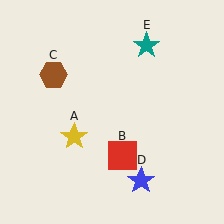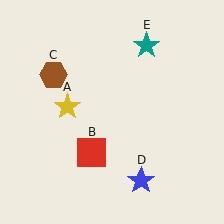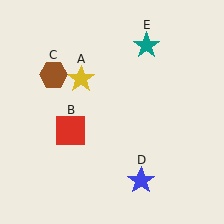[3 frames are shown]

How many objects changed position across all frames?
2 objects changed position: yellow star (object A), red square (object B).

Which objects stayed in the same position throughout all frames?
Brown hexagon (object C) and blue star (object D) and teal star (object E) remained stationary.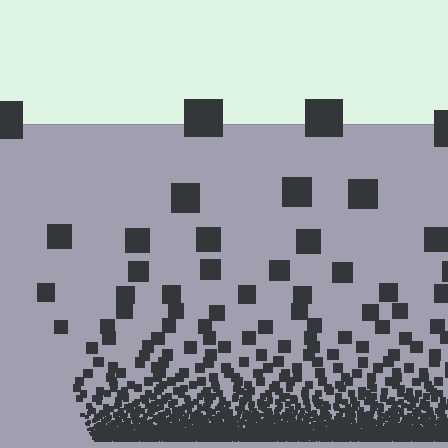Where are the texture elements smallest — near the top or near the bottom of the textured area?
Near the bottom.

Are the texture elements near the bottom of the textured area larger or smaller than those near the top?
Smaller. The gradient is inverted — elements near the bottom are smaller and denser.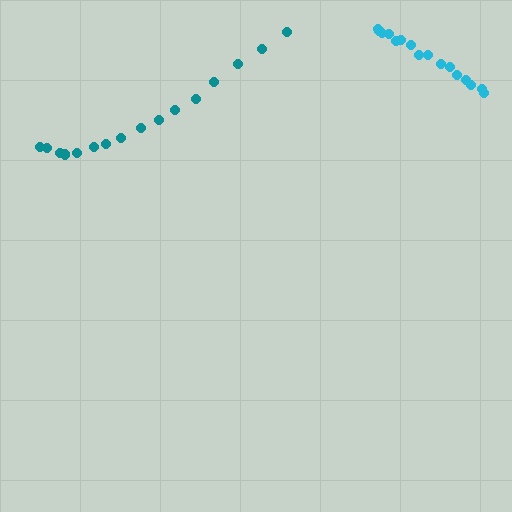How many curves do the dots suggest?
There are 2 distinct paths.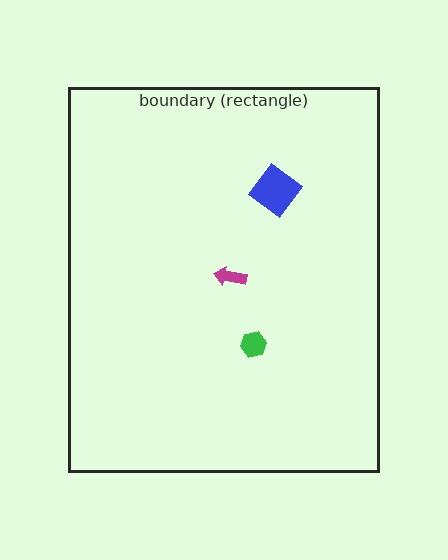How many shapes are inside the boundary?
3 inside, 0 outside.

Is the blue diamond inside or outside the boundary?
Inside.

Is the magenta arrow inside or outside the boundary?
Inside.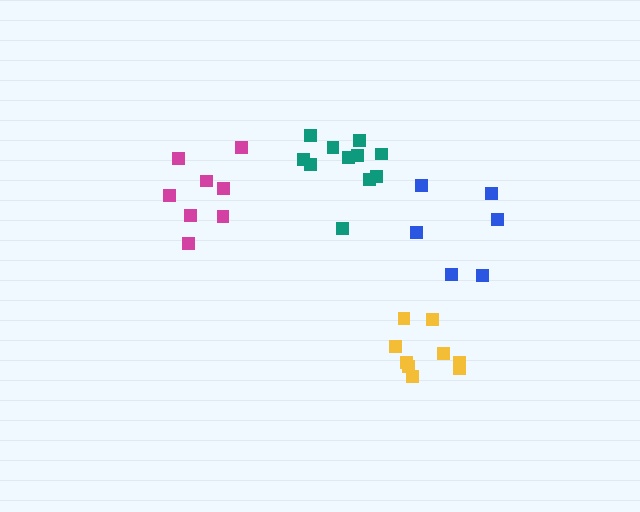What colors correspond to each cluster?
The clusters are colored: blue, yellow, magenta, teal.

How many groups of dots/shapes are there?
There are 4 groups.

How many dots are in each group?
Group 1: 6 dots, Group 2: 9 dots, Group 3: 8 dots, Group 4: 11 dots (34 total).